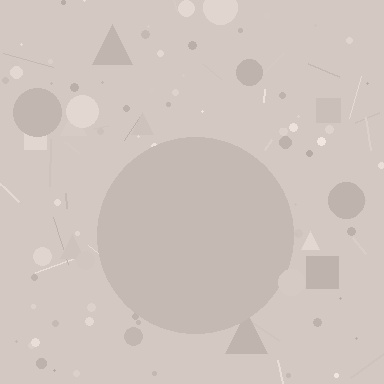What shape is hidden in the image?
A circle is hidden in the image.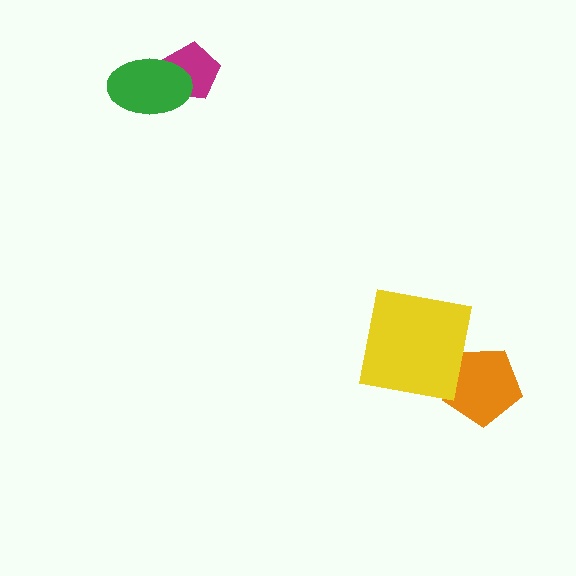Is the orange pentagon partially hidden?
Yes, it is partially covered by another shape.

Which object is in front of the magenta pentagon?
The green ellipse is in front of the magenta pentagon.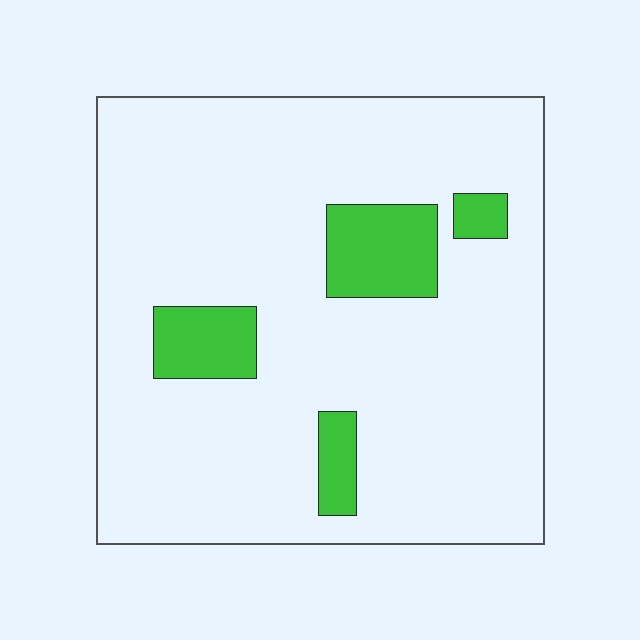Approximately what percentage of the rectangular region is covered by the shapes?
Approximately 10%.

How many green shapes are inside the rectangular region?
4.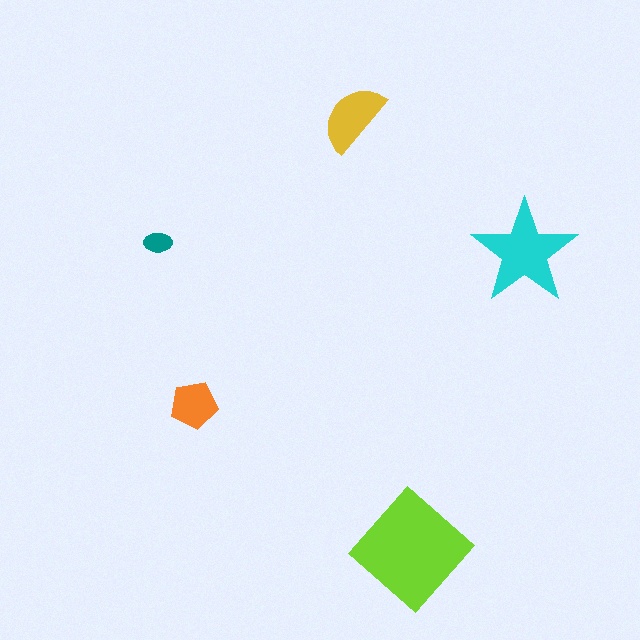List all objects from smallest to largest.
The teal ellipse, the orange pentagon, the yellow semicircle, the cyan star, the lime diamond.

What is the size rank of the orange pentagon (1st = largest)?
4th.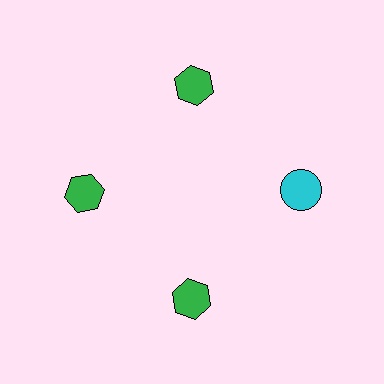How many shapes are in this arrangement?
There are 4 shapes arranged in a ring pattern.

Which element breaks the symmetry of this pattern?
The cyan circle at roughly the 3 o'clock position breaks the symmetry. All other shapes are green hexagons.